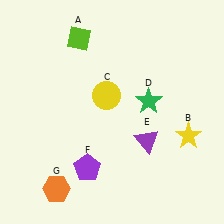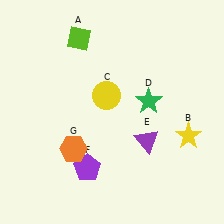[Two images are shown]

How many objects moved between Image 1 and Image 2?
1 object moved between the two images.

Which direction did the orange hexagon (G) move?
The orange hexagon (G) moved up.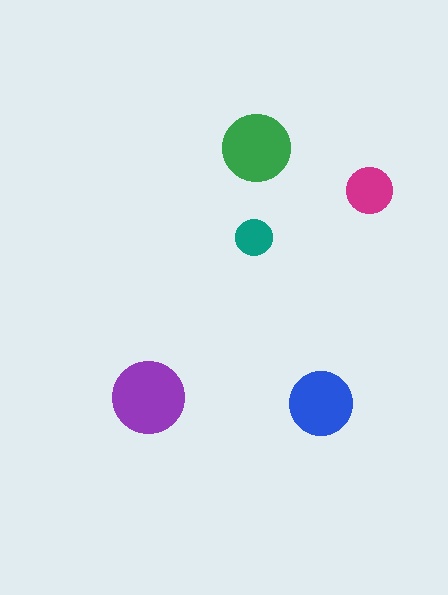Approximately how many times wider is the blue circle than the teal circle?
About 1.5 times wider.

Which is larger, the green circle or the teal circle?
The green one.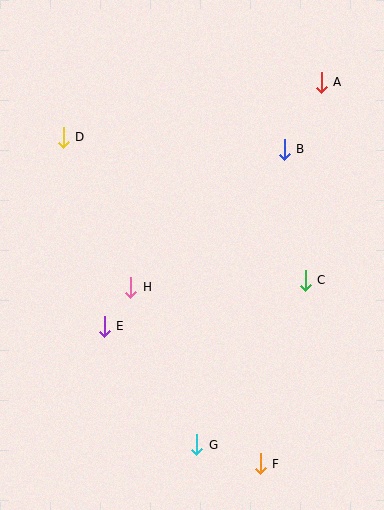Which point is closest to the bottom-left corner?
Point G is closest to the bottom-left corner.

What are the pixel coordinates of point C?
Point C is at (305, 280).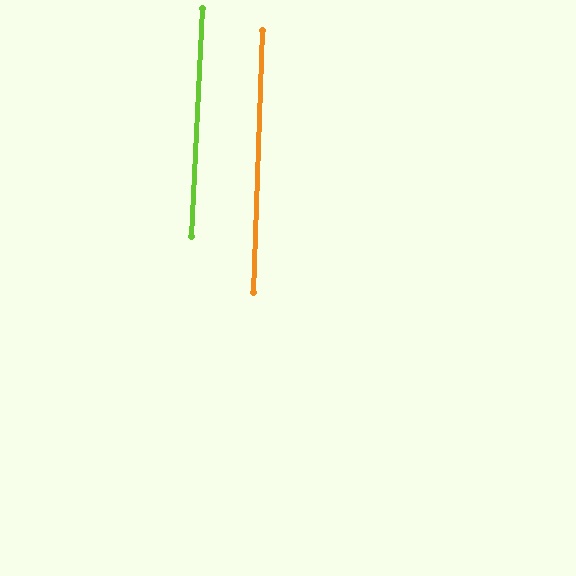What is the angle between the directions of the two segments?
Approximately 1 degree.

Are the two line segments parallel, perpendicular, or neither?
Parallel — their directions differ by only 0.8°.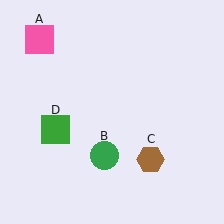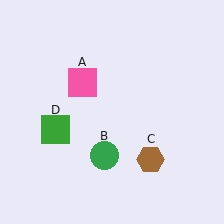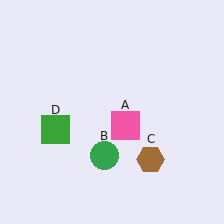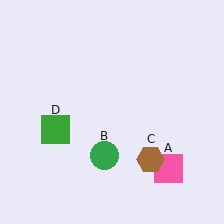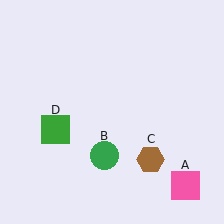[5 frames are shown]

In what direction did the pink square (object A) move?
The pink square (object A) moved down and to the right.